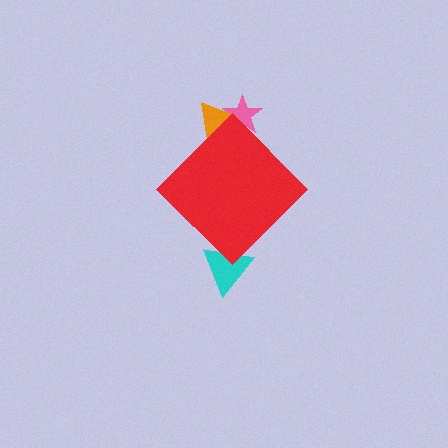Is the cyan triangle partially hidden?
Yes, the cyan triangle is partially hidden behind the red diamond.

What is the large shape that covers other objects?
A red diamond.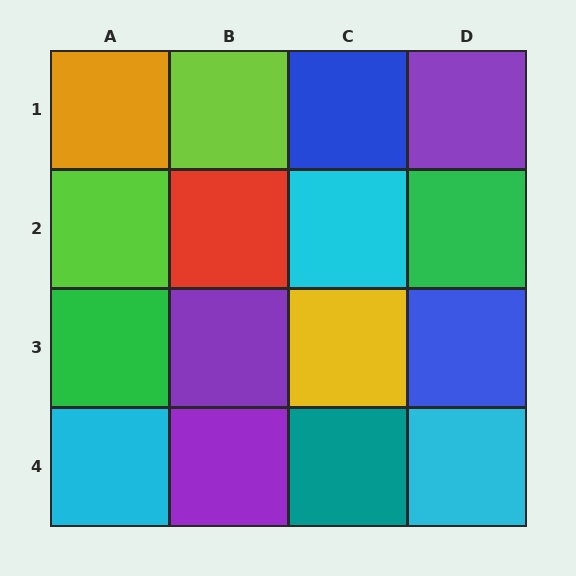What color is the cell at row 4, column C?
Teal.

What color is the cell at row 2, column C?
Cyan.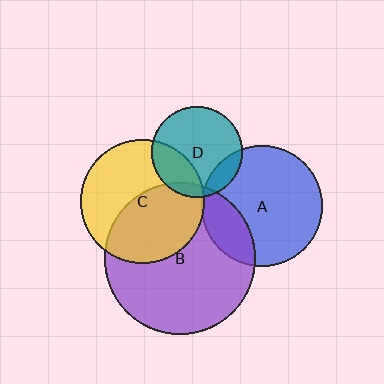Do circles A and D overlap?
Yes.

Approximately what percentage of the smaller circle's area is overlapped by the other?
Approximately 15%.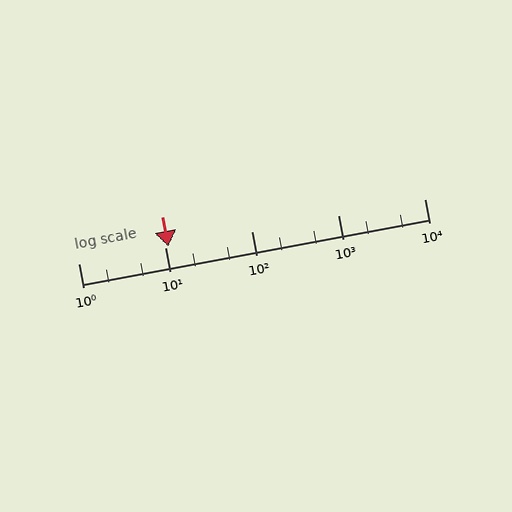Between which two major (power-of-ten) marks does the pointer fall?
The pointer is between 10 and 100.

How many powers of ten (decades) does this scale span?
The scale spans 4 decades, from 1 to 10000.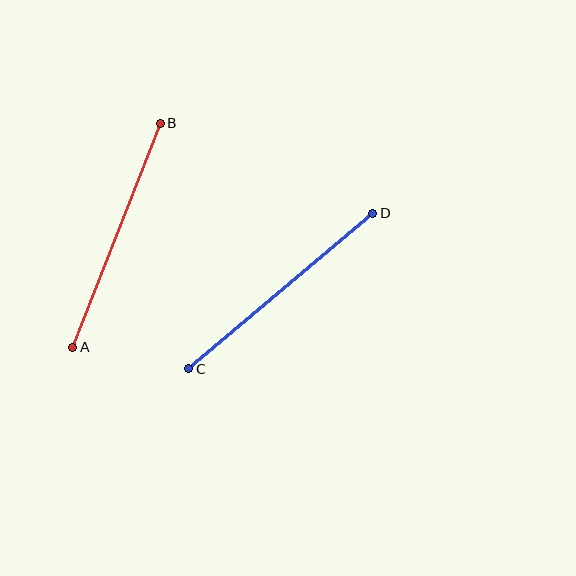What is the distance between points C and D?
The distance is approximately 241 pixels.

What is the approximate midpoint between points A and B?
The midpoint is at approximately (116, 235) pixels.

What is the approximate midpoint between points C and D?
The midpoint is at approximately (281, 291) pixels.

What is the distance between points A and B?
The distance is approximately 240 pixels.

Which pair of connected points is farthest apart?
Points C and D are farthest apart.